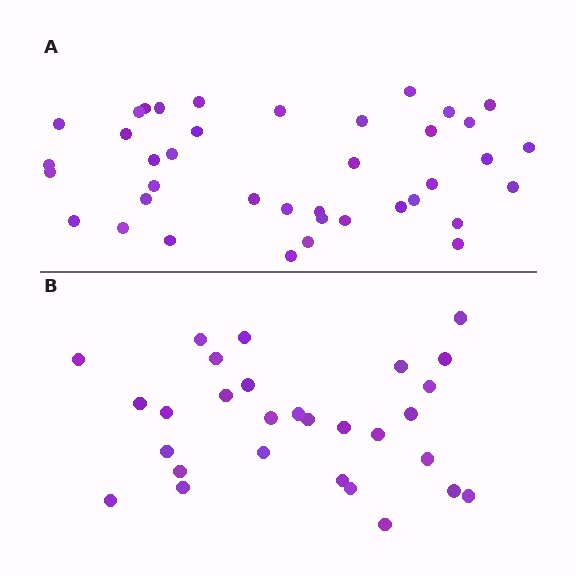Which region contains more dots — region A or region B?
Region A (the top region) has more dots.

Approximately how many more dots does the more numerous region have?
Region A has roughly 10 or so more dots than region B.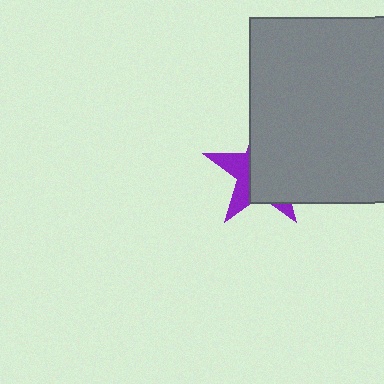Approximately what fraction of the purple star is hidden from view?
Roughly 64% of the purple star is hidden behind the gray rectangle.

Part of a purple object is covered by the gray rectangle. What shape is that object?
It is a star.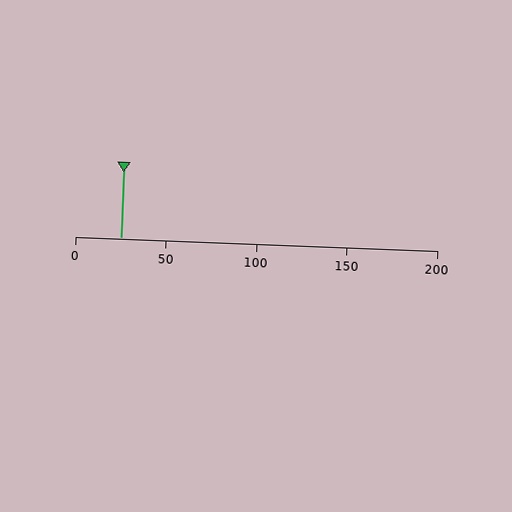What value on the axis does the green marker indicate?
The marker indicates approximately 25.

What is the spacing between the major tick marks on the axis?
The major ticks are spaced 50 apart.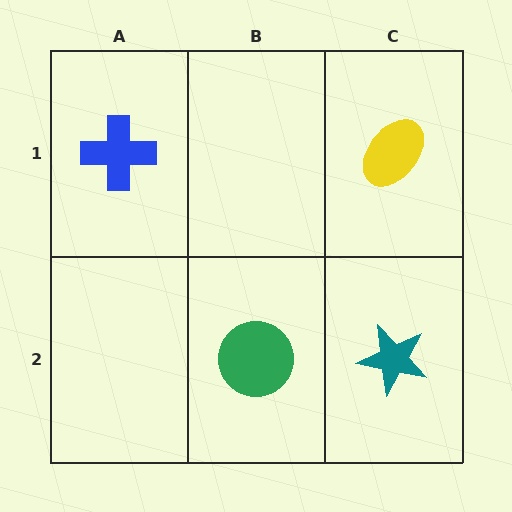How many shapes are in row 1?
2 shapes.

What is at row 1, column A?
A blue cross.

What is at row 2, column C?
A teal star.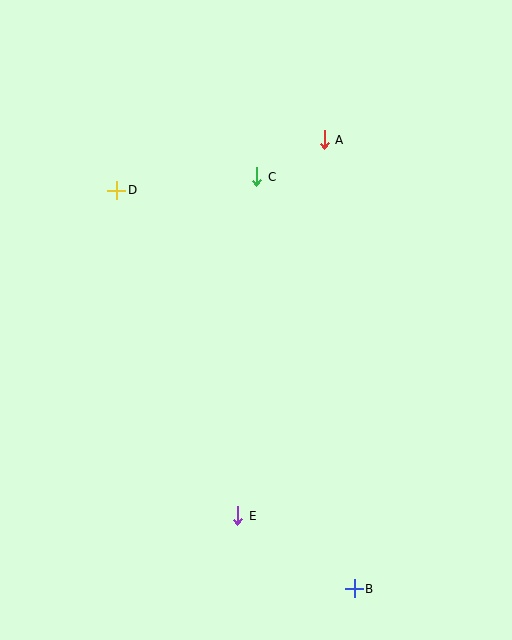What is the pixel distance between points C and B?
The distance between C and B is 424 pixels.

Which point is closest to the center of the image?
Point C at (257, 177) is closest to the center.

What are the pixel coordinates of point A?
Point A is at (324, 140).